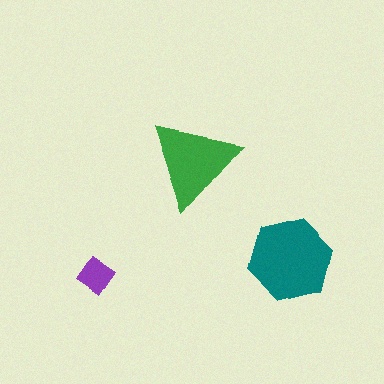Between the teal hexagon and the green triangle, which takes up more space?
The teal hexagon.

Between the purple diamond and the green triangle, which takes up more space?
The green triangle.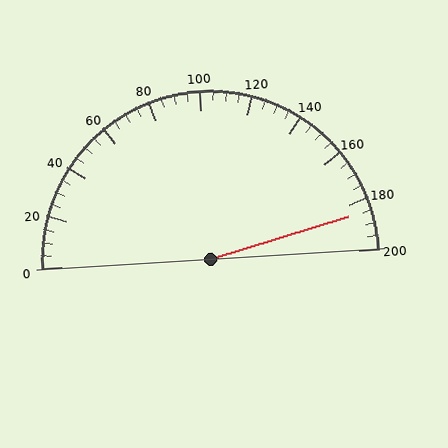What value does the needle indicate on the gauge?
The needle indicates approximately 185.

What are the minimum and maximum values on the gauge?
The gauge ranges from 0 to 200.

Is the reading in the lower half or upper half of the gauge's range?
The reading is in the upper half of the range (0 to 200).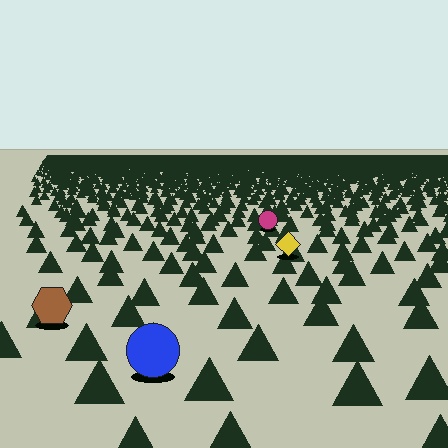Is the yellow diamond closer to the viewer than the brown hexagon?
No. The brown hexagon is closer — you can tell from the texture gradient: the ground texture is coarser near it.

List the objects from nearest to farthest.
From nearest to farthest: the blue circle, the brown hexagon, the yellow diamond, the magenta circle.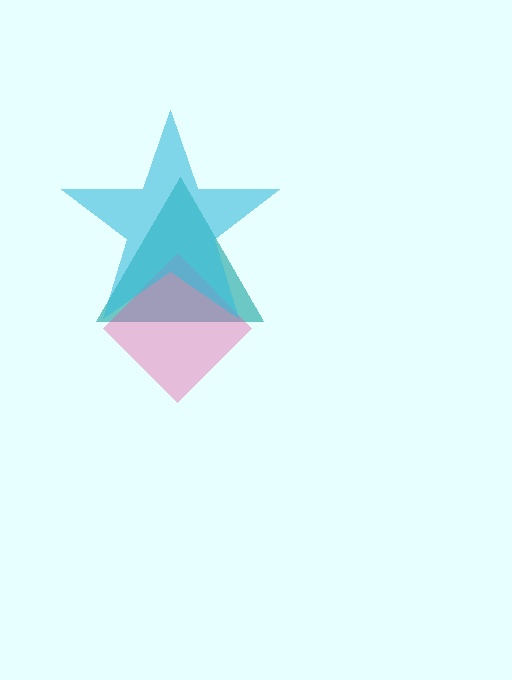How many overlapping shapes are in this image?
There are 3 overlapping shapes in the image.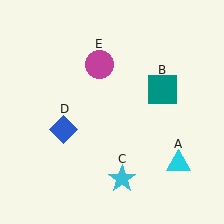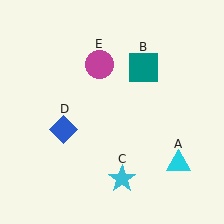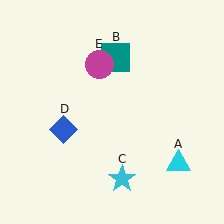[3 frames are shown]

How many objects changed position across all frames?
1 object changed position: teal square (object B).